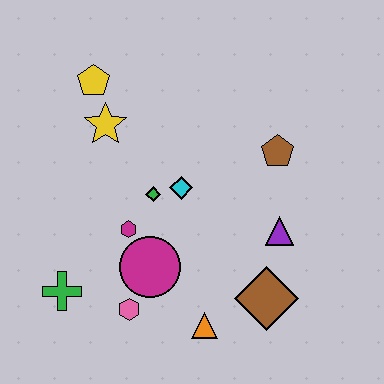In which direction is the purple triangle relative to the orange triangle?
The purple triangle is above the orange triangle.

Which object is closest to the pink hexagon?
The magenta circle is closest to the pink hexagon.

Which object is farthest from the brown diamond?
The yellow pentagon is farthest from the brown diamond.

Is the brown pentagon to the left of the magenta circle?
No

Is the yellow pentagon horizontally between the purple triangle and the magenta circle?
No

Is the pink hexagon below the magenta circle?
Yes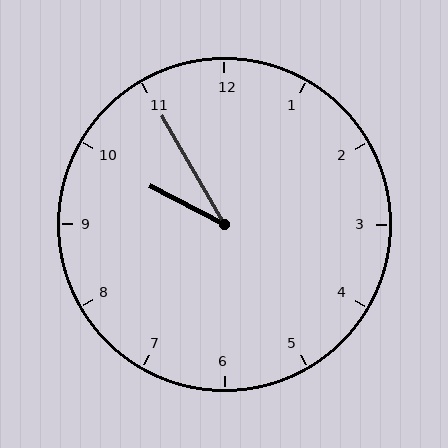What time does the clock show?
9:55.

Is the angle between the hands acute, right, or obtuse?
It is acute.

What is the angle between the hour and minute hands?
Approximately 32 degrees.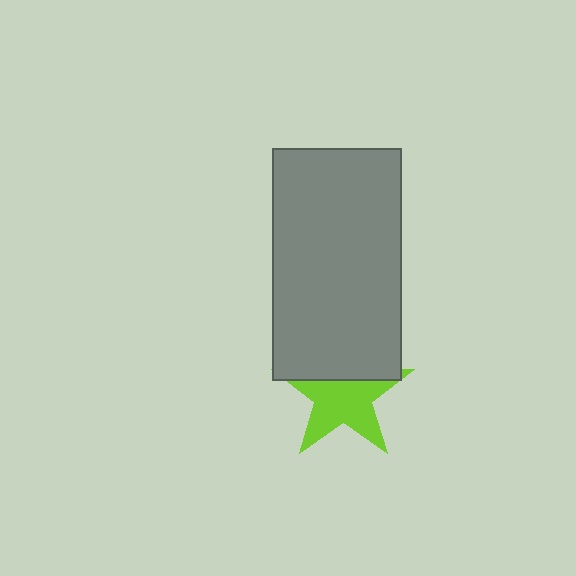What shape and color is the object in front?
The object in front is a gray rectangle.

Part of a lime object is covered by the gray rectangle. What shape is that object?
It is a star.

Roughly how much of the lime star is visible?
About half of it is visible (roughly 64%).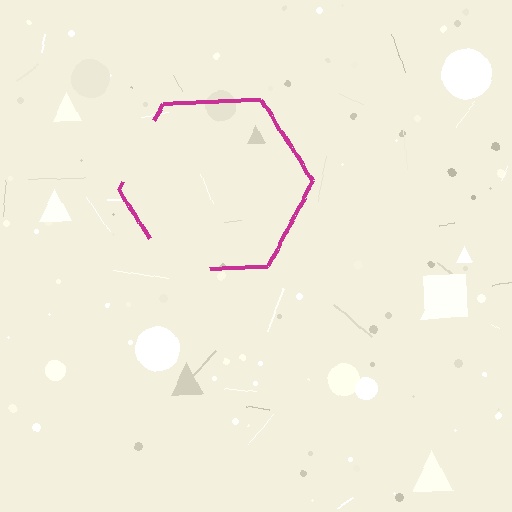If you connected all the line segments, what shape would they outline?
They would outline a hexagon.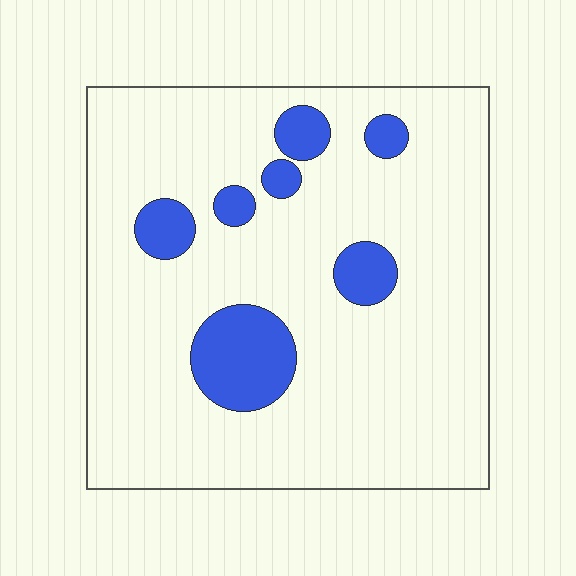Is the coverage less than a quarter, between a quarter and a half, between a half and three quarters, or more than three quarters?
Less than a quarter.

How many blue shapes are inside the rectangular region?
7.